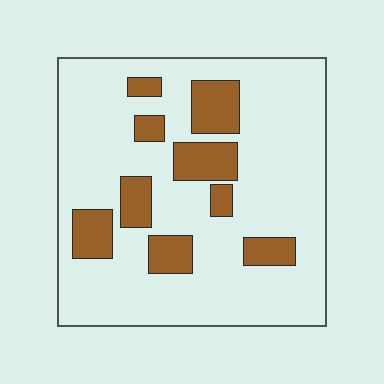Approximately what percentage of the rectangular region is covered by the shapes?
Approximately 20%.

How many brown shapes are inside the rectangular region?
9.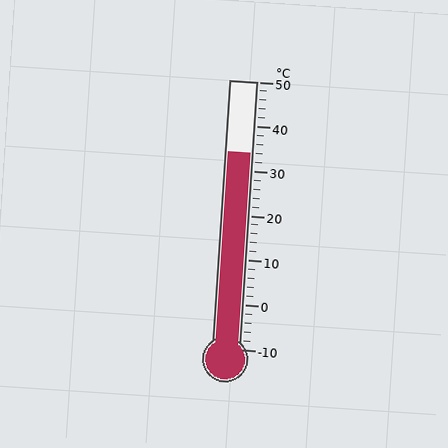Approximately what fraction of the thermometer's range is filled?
The thermometer is filled to approximately 75% of its range.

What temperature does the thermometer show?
The thermometer shows approximately 34°C.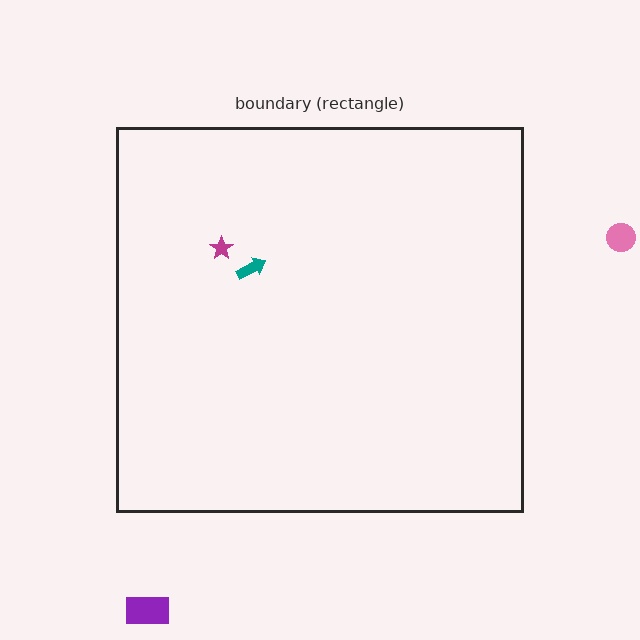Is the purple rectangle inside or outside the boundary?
Outside.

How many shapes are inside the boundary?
2 inside, 2 outside.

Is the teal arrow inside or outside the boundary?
Inside.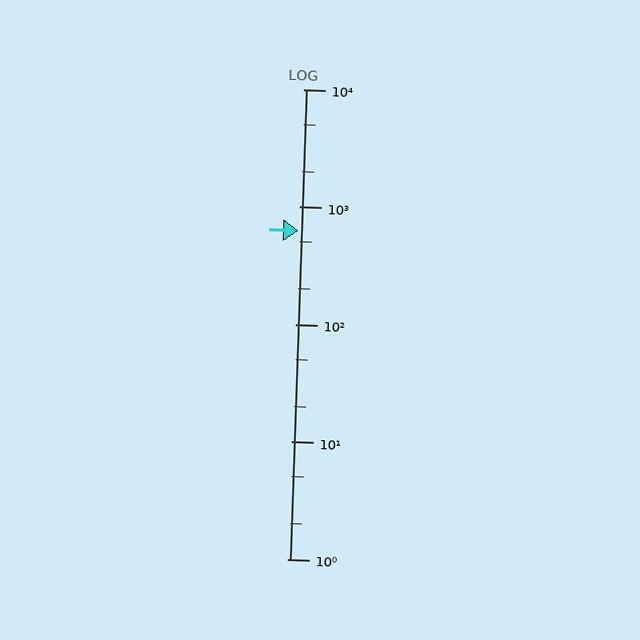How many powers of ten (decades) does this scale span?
The scale spans 4 decades, from 1 to 10000.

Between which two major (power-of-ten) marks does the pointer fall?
The pointer is between 100 and 1000.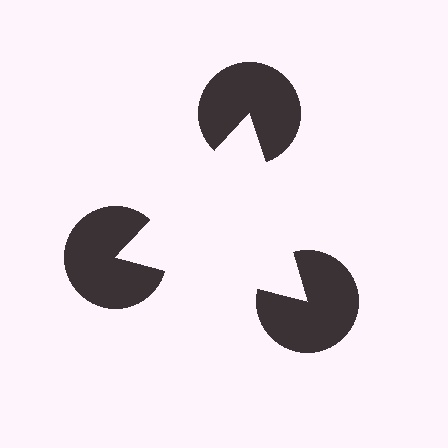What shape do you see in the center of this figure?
An illusory triangle — its edges are inferred from the aligned wedge cuts in the pac-man discs, not physically drawn.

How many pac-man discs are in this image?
There are 3 — one at each vertex of the illusory triangle.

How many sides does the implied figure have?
3 sides.